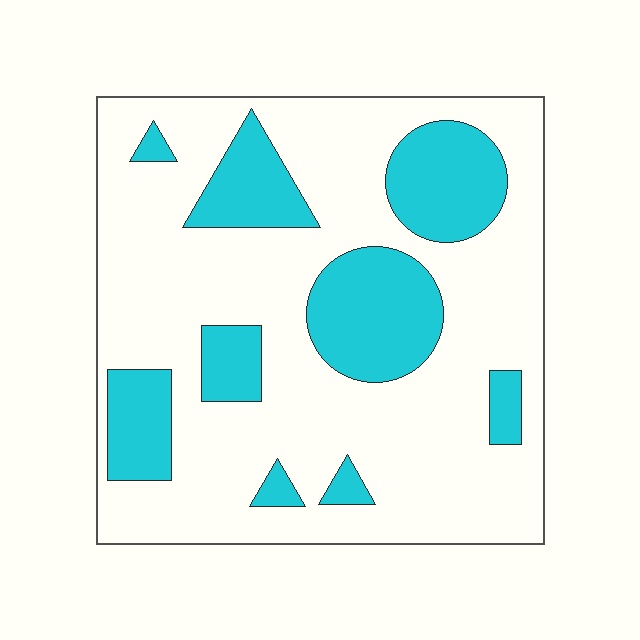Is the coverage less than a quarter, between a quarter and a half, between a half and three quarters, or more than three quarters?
Between a quarter and a half.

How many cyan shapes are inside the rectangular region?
9.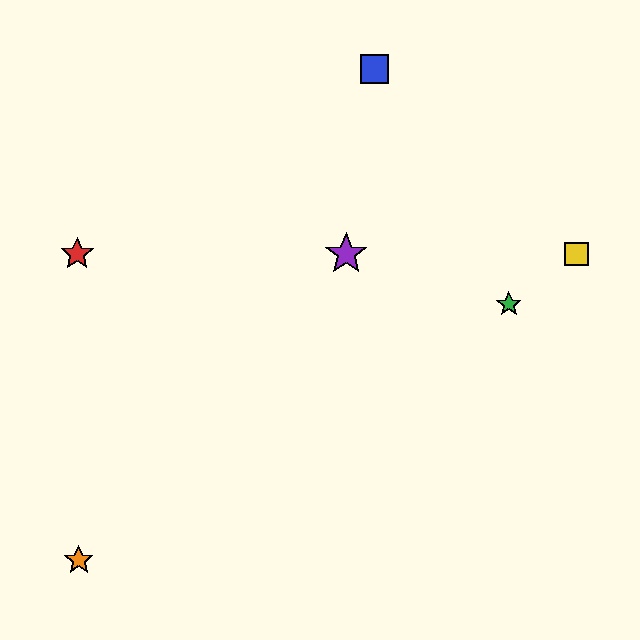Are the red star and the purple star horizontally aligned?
Yes, both are at y≈254.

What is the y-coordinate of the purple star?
The purple star is at y≈254.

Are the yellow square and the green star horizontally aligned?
No, the yellow square is at y≈254 and the green star is at y≈304.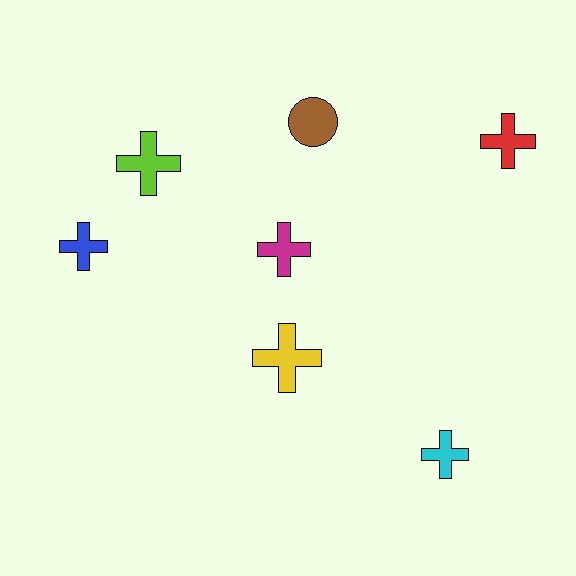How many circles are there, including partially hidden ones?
There is 1 circle.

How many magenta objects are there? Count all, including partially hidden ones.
There is 1 magenta object.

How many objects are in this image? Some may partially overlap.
There are 7 objects.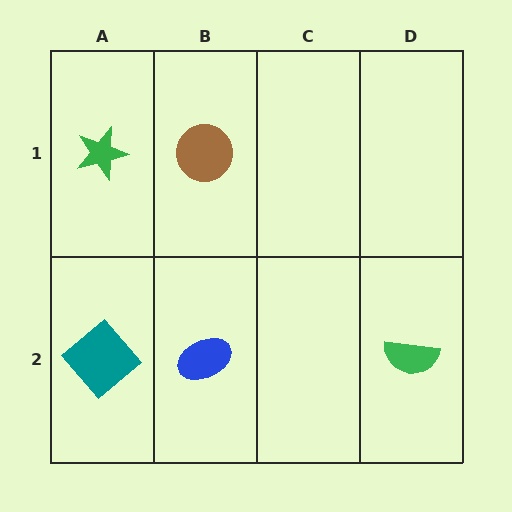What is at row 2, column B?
A blue ellipse.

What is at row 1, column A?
A green star.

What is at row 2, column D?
A green semicircle.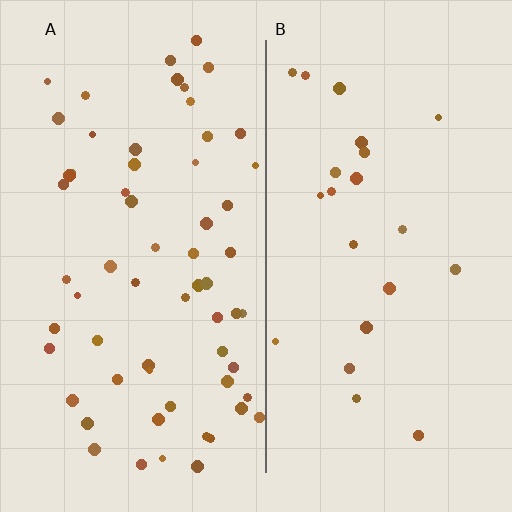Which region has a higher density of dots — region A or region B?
A (the left).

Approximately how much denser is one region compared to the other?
Approximately 2.8× — region A over region B.